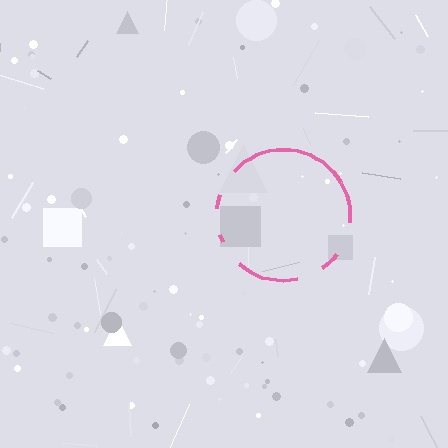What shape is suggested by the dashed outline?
The dashed outline suggests a circle.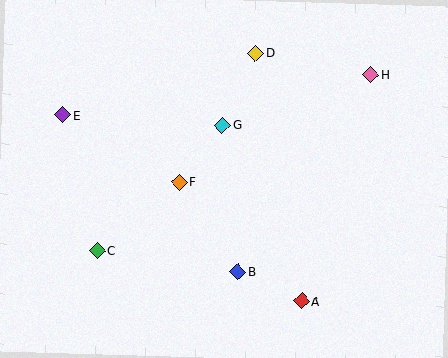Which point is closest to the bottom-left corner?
Point C is closest to the bottom-left corner.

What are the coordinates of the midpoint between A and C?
The midpoint between A and C is at (199, 276).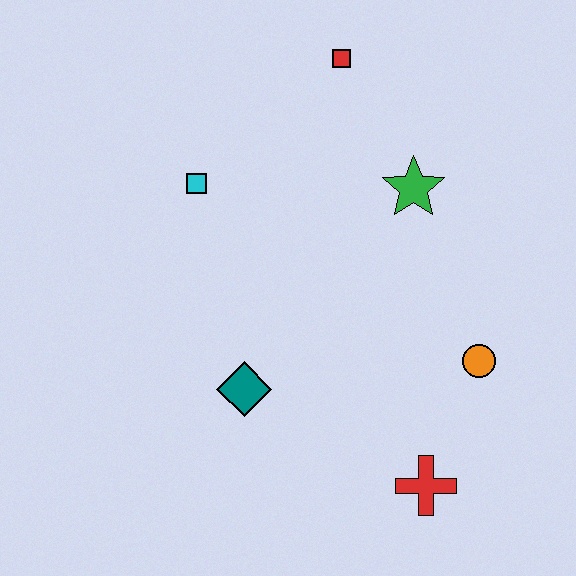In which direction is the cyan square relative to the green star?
The cyan square is to the left of the green star.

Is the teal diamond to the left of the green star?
Yes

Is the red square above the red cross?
Yes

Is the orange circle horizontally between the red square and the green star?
No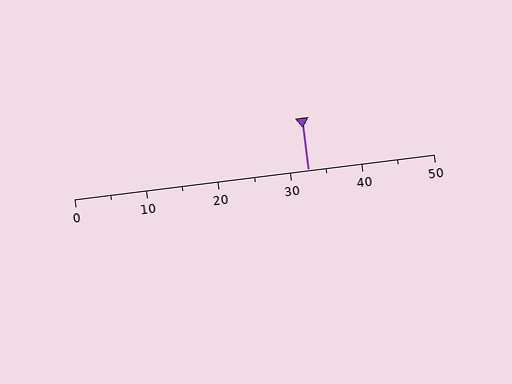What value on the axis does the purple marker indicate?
The marker indicates approximately 32.5.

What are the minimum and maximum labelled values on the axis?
The axis runs from 0 to 50.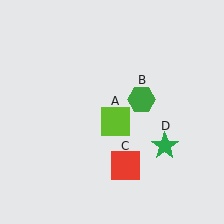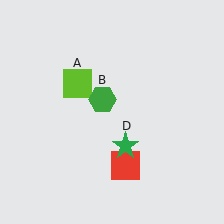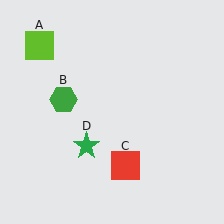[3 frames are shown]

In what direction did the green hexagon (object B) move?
The green hexagon (object B) moved left.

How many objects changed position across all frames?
3 objects changed position: lime square (object A), green hexagon (object B), green star (object D).